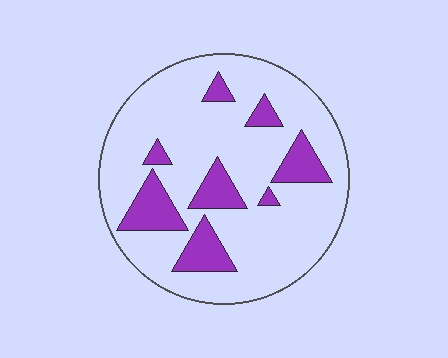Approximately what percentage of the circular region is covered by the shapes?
Approximately 20%.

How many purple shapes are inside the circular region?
8.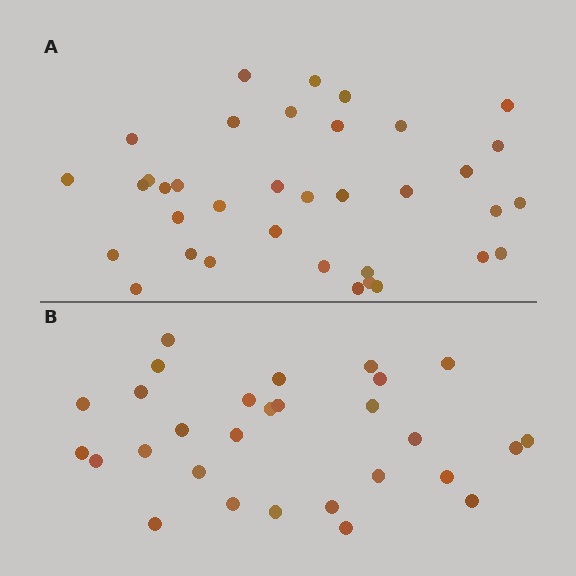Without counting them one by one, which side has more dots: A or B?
Region A (the top region) has more dots.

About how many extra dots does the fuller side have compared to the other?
Region A has roughly 8 or so more dots than region B.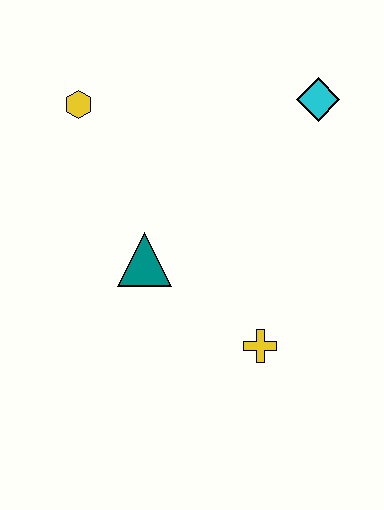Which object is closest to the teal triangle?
The yellow cross is closest to the teal triangle.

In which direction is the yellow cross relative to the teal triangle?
The yellow cross is to the right of the teal triangle.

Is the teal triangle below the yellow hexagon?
Yes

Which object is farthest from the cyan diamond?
The yellow cross is farthest from the cyan diamond.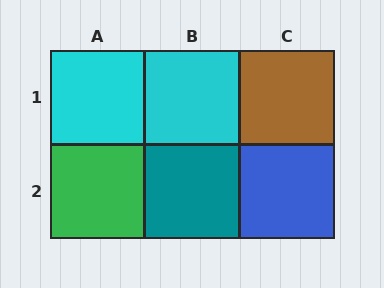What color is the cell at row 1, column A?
Cyan.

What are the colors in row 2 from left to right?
Green, teal, blue.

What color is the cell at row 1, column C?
Brown.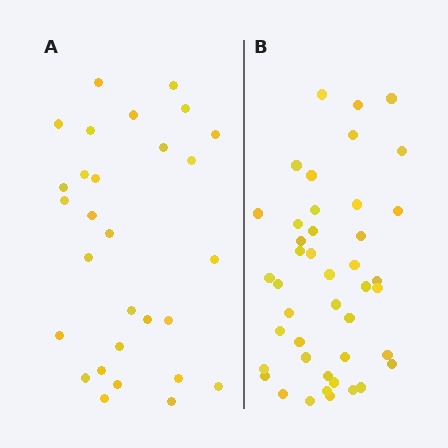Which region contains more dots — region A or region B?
Region B (the right region) has more dots.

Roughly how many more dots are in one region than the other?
Region B has approximately 15 more dots than region A.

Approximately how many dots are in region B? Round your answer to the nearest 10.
About 40 dots. (The exact count is 43, which rounds to 40.)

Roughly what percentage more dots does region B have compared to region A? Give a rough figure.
About 50% more.